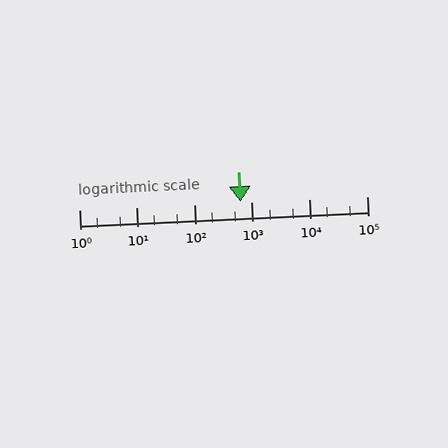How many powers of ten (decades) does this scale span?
The scale spans 5 decades, from 1 to 100000.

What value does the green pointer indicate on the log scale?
The pointer indicates approximately 640.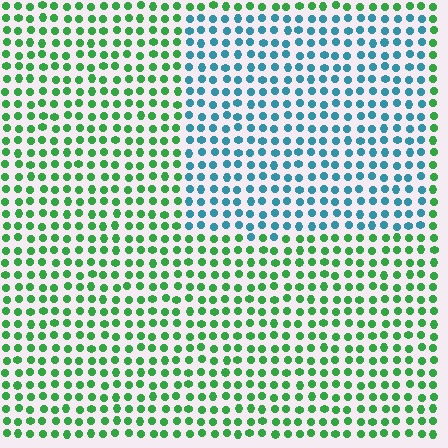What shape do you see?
I see a rectangle.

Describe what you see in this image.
The image is filled with small green elements in a uniform arrangement. A rectangle-shaped region is visible where the elements are tinted to a slightly different hue, forming a subtle color boundary.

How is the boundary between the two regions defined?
The boundary is defined purely by a slight shift in hue (about 62 degrees). Spacing, size, and orientation are identical on both sides.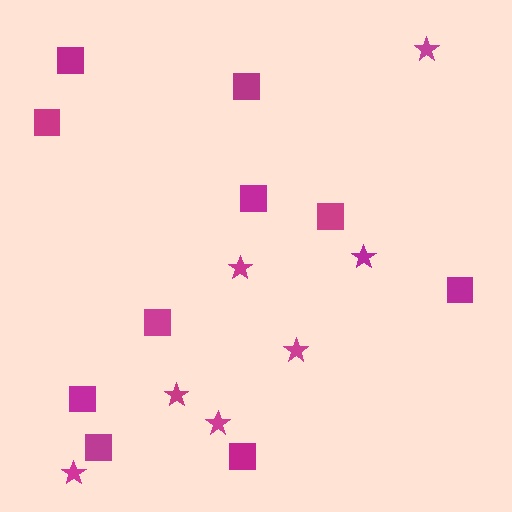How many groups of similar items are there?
There are 2 groups: one group of squares (10) and one group of stars (7).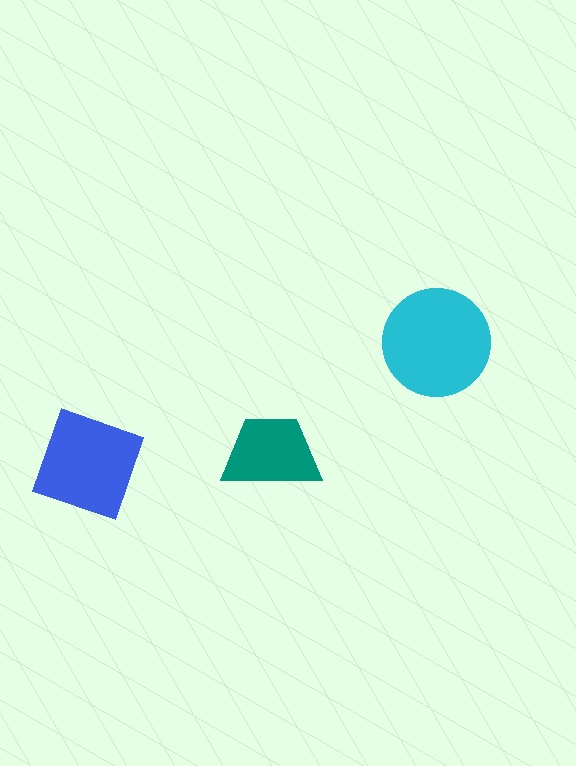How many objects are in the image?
There are 3 objects in the image.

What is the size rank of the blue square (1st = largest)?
2nd.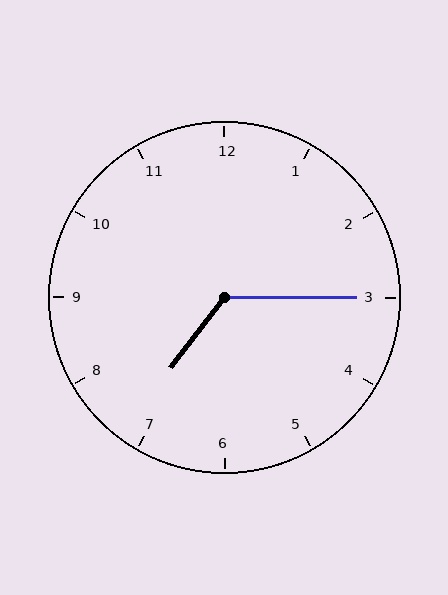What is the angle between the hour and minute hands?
Approximately 128 degrees.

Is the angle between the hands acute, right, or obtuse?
It is obtuse.